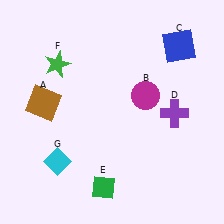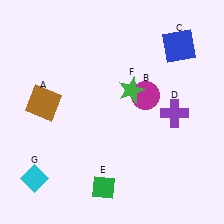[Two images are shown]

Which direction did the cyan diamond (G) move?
The cyan diamond (G) moved left.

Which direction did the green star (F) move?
The green star (F) moved right.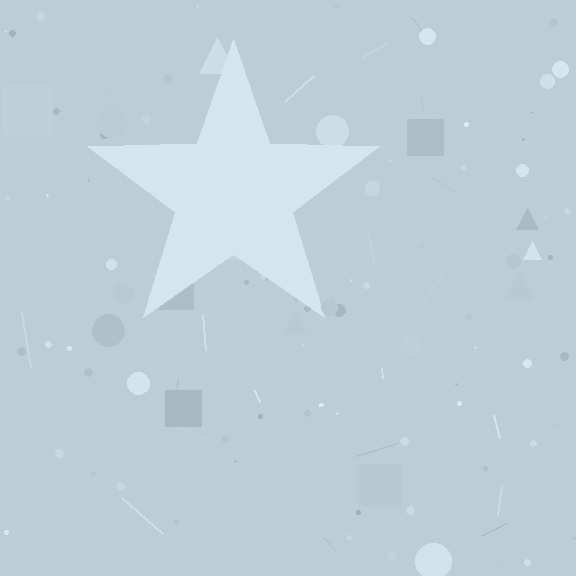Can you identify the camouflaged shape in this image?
The camouflaged shape is a star.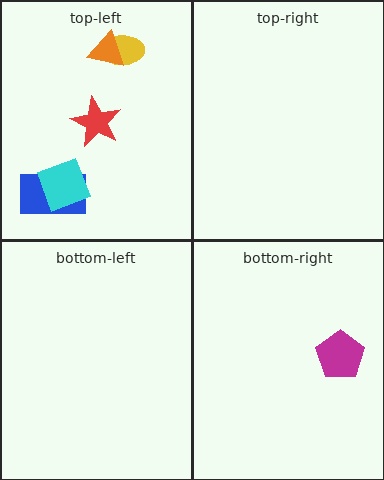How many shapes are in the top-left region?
5.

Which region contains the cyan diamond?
The top-left region.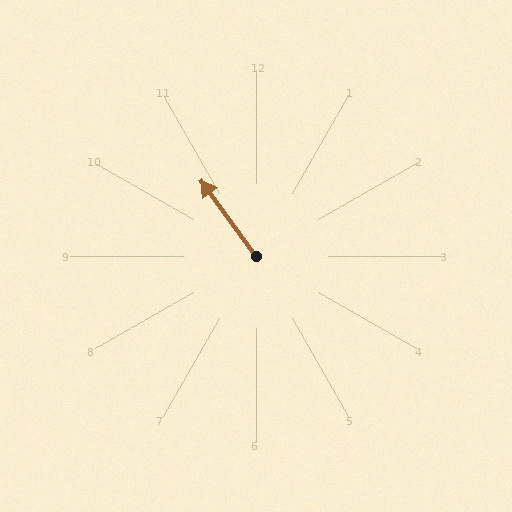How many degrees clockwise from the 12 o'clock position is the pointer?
Approximately 324 degrees.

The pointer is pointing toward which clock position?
Roughly 11 o'clock.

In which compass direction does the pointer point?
Northwest.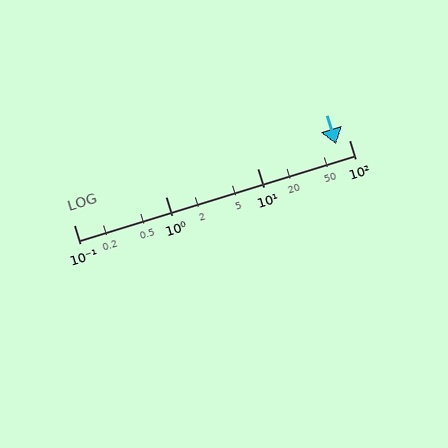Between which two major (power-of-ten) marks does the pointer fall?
The pointer is between 10 and 100.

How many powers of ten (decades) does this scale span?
The scale spans 3 decades, from 0.1 to 100.